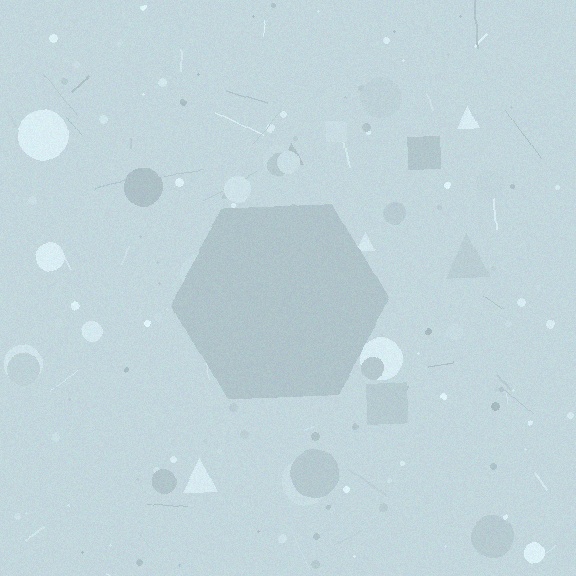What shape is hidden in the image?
A hexagon is hidden in the image.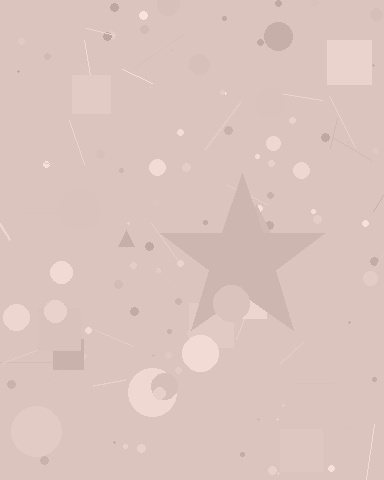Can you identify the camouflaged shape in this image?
The camouflaged shape is a star.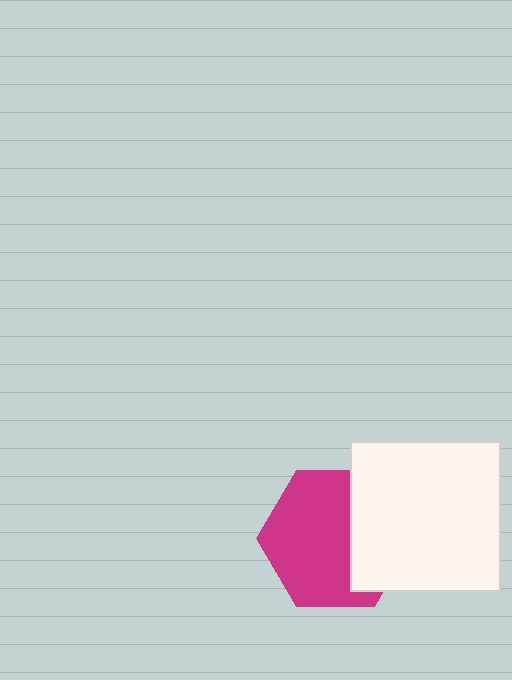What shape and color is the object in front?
The object in front is a white square.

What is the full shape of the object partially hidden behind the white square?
The partially hidden object is a magenta hexagon.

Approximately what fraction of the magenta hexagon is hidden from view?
Roughly 35% of the magenta hexagon is hidden behind the white square.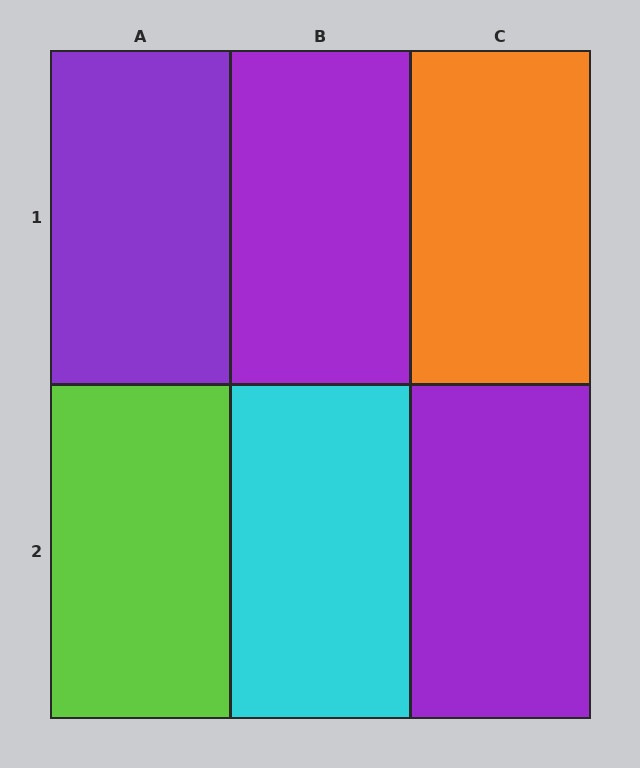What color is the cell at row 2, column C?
Purple.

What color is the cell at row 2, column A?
Lime.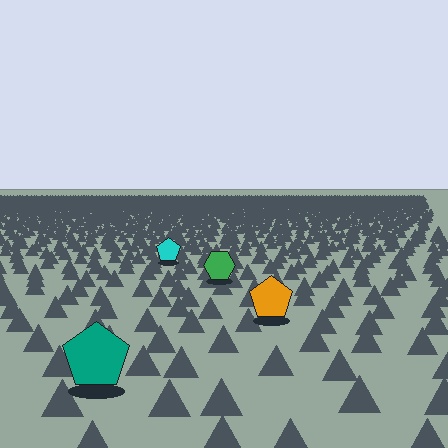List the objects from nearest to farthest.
From nearest to farthest: the teal pentagon, the orange pentagon, the green hexagon, the cyan pentagon.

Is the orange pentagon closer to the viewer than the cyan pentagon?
Yes. The orange pentagon is closer — you can tell from the texture gradient: the ground texture is coarser near it.